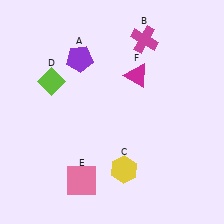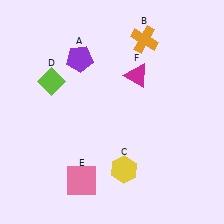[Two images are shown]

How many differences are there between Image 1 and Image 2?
There is 1 difference between the two images.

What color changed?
The cross (B) changed from magenta in Image 1 to orange in Image 2.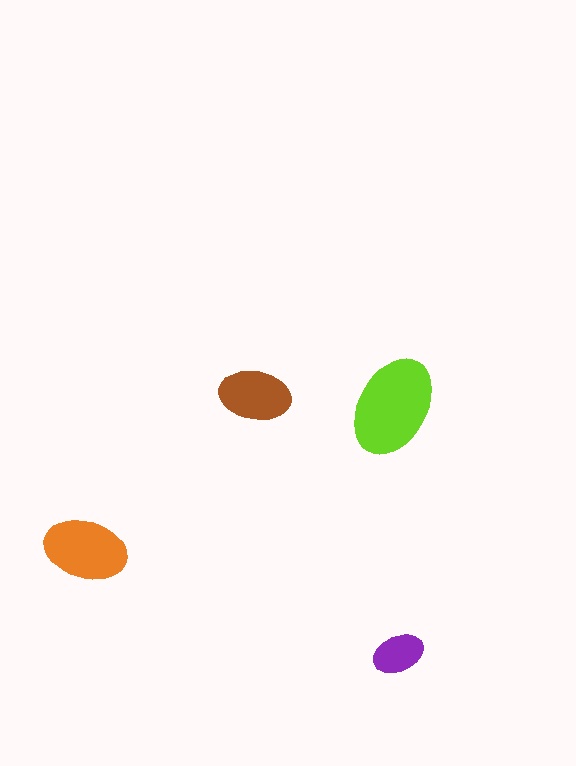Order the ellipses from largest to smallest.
the lime one, the orange one, the brown one, the purple one.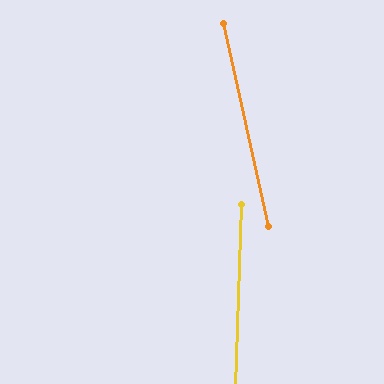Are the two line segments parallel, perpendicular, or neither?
Neither parallel nor perpendicular — they differ by about 15°.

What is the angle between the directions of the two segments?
Approximately 15 degrees.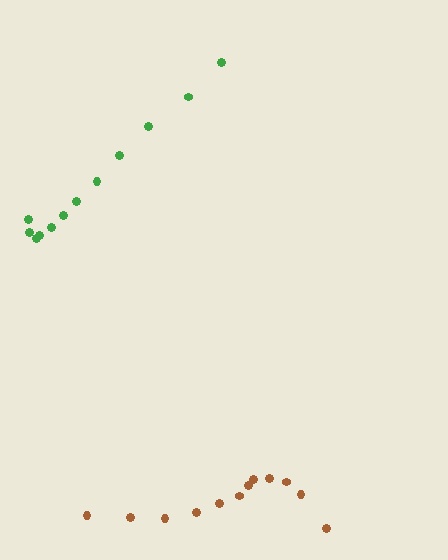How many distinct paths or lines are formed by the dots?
There are 2 distinct paths.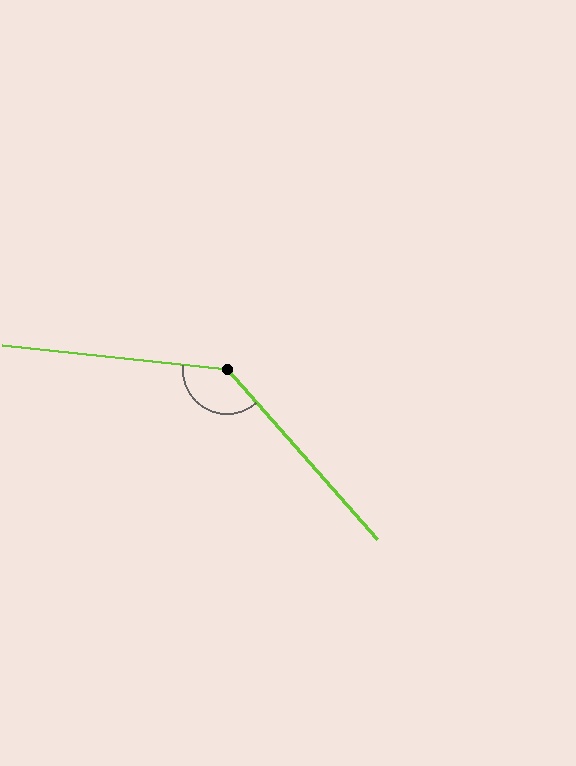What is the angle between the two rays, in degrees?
Approximately 138 degrees.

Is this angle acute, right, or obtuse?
It is obtuse.